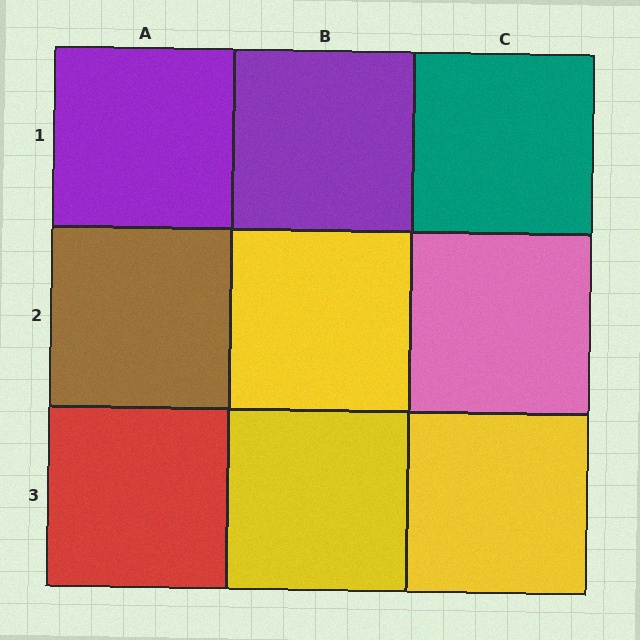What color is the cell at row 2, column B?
Yellow.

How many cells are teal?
1 cell is teal.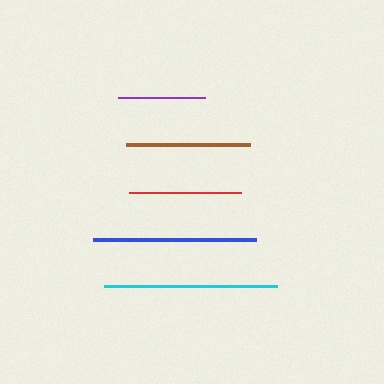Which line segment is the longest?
The cyan line is the longest at approximately 172 pixels.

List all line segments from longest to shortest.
From longest to shortest: cyan, blue, brown, red, purple.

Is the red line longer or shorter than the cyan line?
The cyan line is longer than the red line.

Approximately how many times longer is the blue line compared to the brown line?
The blue line is approximately 1.3 times the length of the brown line.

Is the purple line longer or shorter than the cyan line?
The cyan line is longer than the purple line.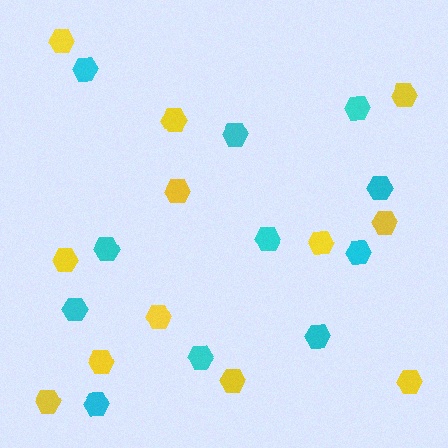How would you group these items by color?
There are 2 groups: one group of cyan hexagons (11) and one group of yellow hexagons (12).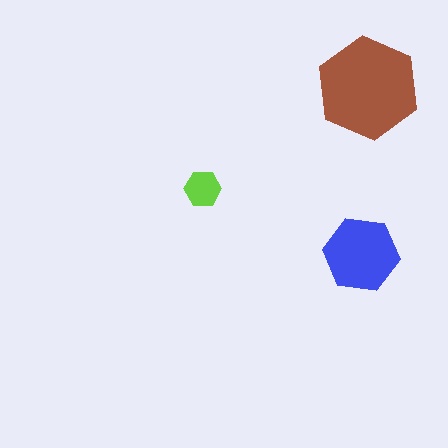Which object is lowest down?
The blue hexagon is bottommost.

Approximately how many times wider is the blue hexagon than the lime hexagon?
About 2 times wider.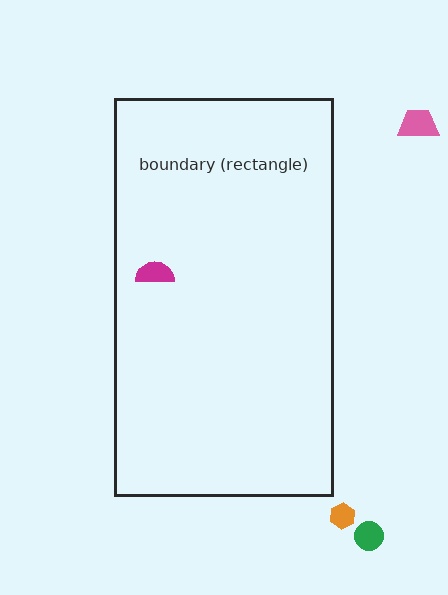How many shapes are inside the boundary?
1 inside, 3 outside.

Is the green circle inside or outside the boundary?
Outside.